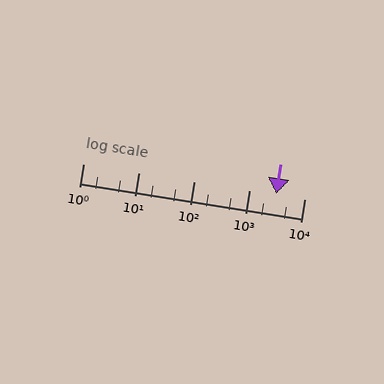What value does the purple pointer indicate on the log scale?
The pointer indicates approximately 3100.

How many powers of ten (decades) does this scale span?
The scale spans 4 decades, from 1 to 10000.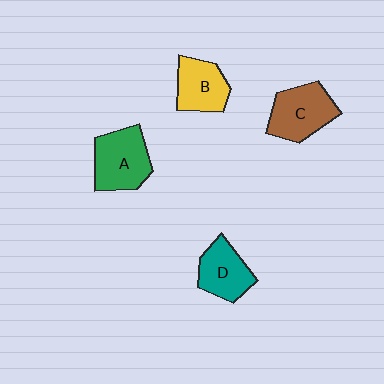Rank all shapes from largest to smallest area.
From largest to smallest: A (green), C (brown), D (teal), B (yellow).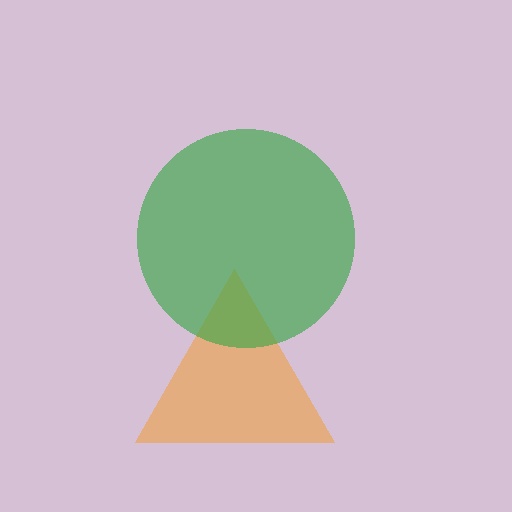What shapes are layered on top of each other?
The layered shapes are: an orange triangle, a green circle.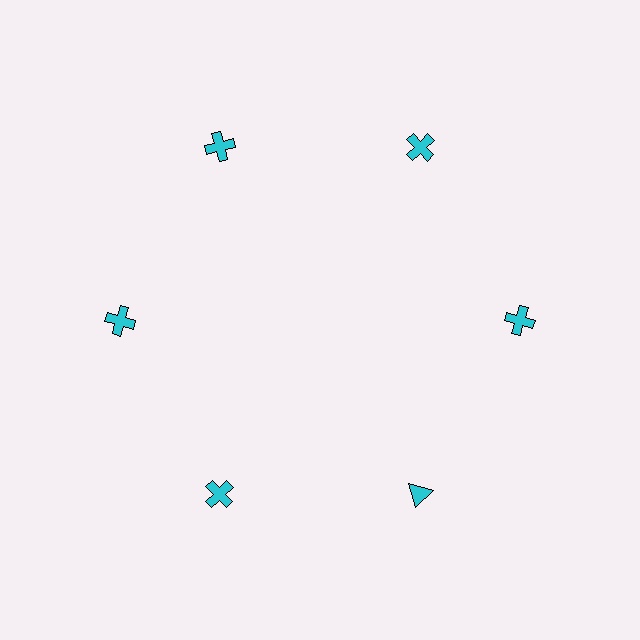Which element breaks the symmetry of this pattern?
The cyan triangle at roughly the 5 o'clock position breaks the symmetry. All other shapes are cyan crosses.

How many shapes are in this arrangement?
There are 6 shapes arranged in a ring pattern.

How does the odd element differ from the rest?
It has a different shape: triangle instead of cross.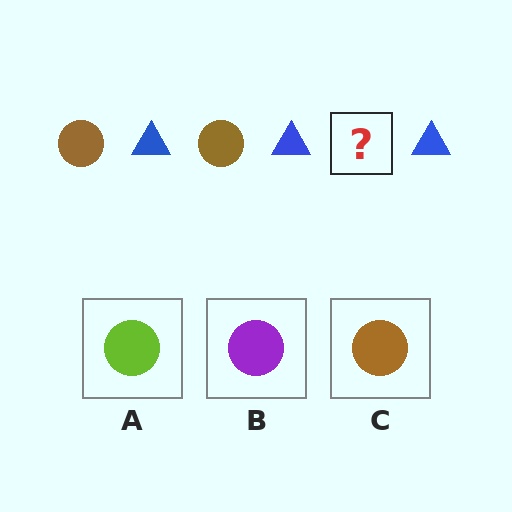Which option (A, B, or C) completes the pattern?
C.